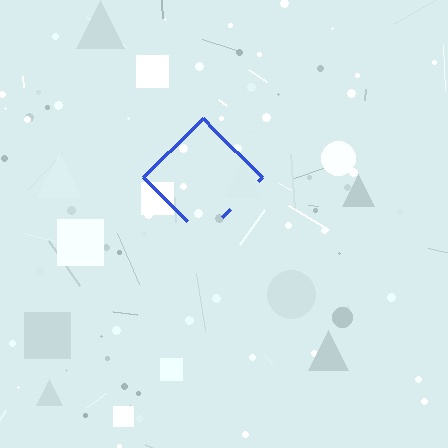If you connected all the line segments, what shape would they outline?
They would outline a diamond.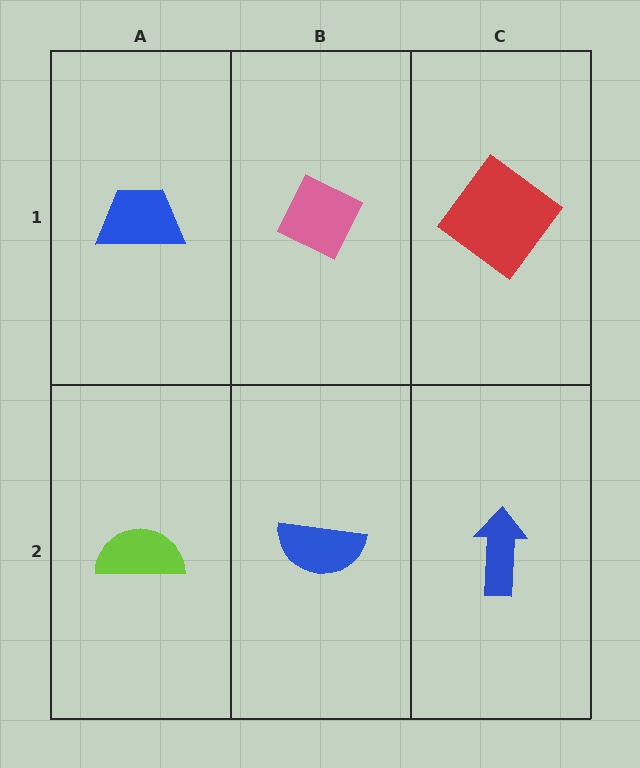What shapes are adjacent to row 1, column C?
A blue arrow (row 2, column C), a pink diamond (row 1, column B).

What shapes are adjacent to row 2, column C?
A red diamond (row 1, column C), a blue semicircle (row 2, column B).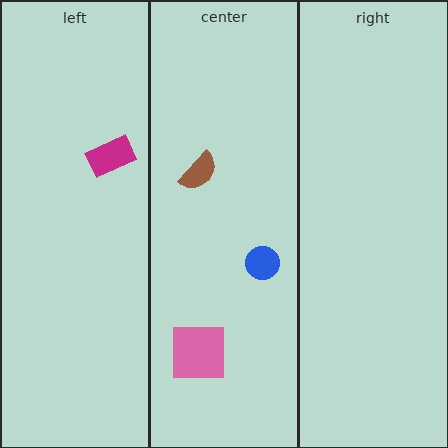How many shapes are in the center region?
3.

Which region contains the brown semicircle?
The center region.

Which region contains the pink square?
The center region.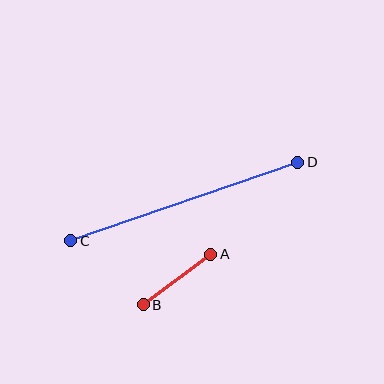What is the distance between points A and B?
The distance is approximately 84 pixels.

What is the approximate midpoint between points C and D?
The midpoint is at approximately (184, 202) pixels.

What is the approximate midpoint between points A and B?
The midpoint is at approximately (177, 279) pixels.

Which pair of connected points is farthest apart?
Points C and D are farthest apart.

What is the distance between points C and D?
The distance is approximately 240 pixels.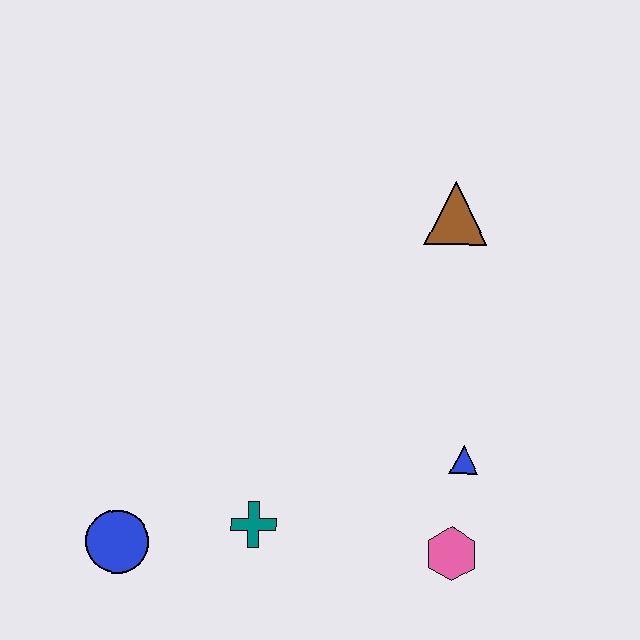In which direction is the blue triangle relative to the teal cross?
The blue triangle is to the right of the teal cross.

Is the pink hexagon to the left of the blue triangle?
Yes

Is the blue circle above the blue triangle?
No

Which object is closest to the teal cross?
The blue circle is closest to the teal cross.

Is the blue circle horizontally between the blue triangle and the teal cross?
No